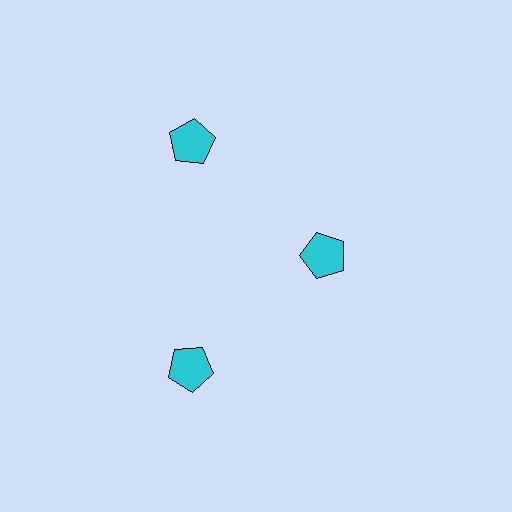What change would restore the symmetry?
The symmetry would be restored by moving it outward, back onto the ring so that all 3 pentagons sit at equal angles and equal distance from the center.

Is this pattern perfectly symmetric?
No. The 3 cyan pentagons are arranged in a ring, but one element near the 3 o'clock position is pulled inward toward the center, breaking the 3-fold rotational symmetry.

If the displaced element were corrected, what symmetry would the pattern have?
It would have 3-fold rotational symmetry — the pattern would map onto itself every 120 degrees.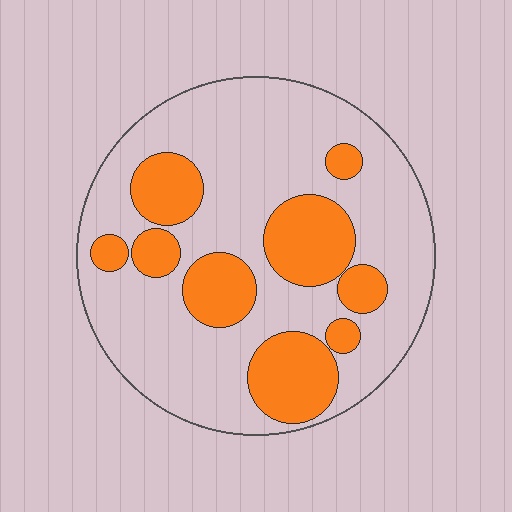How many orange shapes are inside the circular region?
9.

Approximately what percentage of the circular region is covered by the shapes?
Approximately 30%.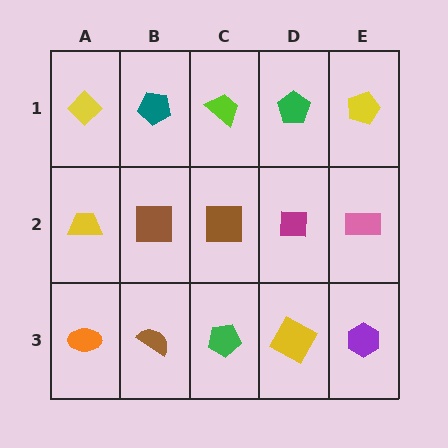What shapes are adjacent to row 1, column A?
A yellow trapezoid (row 2, column A), a teal pentagon (row 1, column B).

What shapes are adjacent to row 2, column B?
A teal pentagon (row 1, column B), a brown semicircle (row 3, column B), a yellow trapezoid (row 2, column A), a brown square (row 2, column C).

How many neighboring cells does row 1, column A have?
2.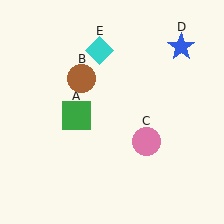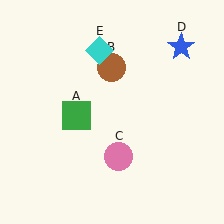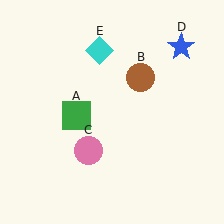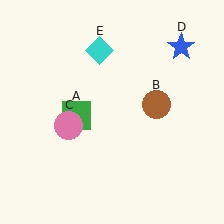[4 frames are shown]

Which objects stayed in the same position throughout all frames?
Green square (object A) and blue star (object D) and cyan diamond (object E) remained stationary.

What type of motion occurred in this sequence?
The brown circle (object B), pink circle (object C) rotated clockwise around the center of the scene.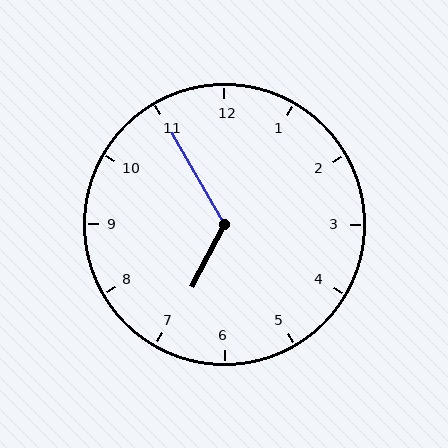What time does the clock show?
6:55.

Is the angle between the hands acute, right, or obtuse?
It is obtuse.